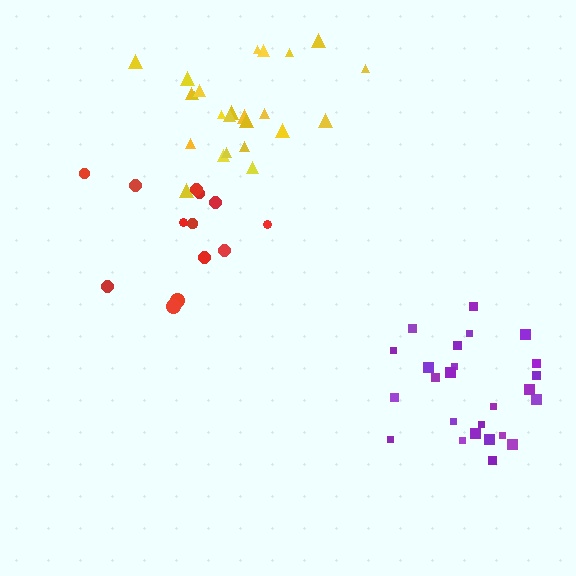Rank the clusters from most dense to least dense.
yellow, purple, red.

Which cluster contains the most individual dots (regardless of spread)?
Yellow (25).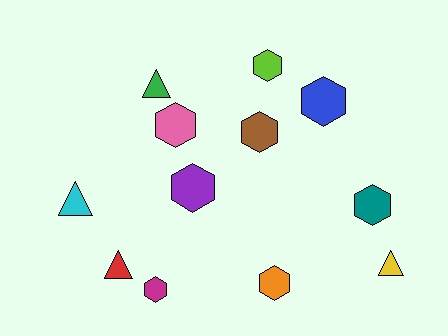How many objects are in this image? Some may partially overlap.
There are 12 objects.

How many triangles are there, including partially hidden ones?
There are 4 triangles.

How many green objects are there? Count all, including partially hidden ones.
There is 1 green object.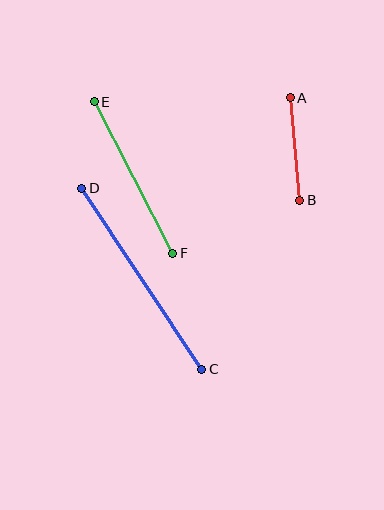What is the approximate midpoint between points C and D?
The midpoint is at approximately (142, 279) pixels.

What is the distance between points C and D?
The distance is approximately 217 pixels.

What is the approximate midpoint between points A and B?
The midpoint is at approximately (295, 149) pixels.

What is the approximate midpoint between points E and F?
The midpoint is at approximately (134, 178) pixels.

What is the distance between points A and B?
The distance is approximately 103 pixels.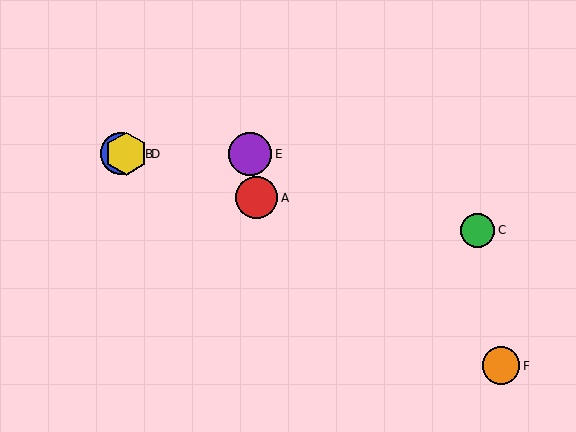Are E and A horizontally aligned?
No, E is at y≈154 and A is at y≈198.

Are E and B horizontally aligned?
Yes, both are at y≈154.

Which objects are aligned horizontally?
Objects B, D, E are aligned horizontally.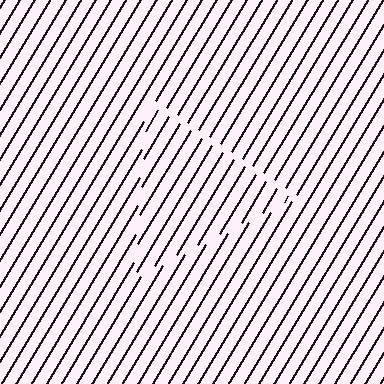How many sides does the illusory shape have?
3 sides — the line-ends trace a triangle.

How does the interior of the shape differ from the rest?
The interior of the shape contains the same grating, shifted by half a period — the contour is defined by the phase discontinuity where line-ends from the inner and outer gratings abut.